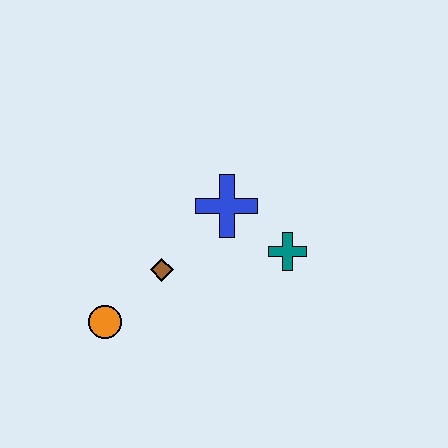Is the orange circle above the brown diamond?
No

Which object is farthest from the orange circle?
The teal cross is farthest from the orange circle.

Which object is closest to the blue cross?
The teal cross is closest to the blue cross.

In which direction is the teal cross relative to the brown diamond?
The teal cross is to the right of the brown diamond.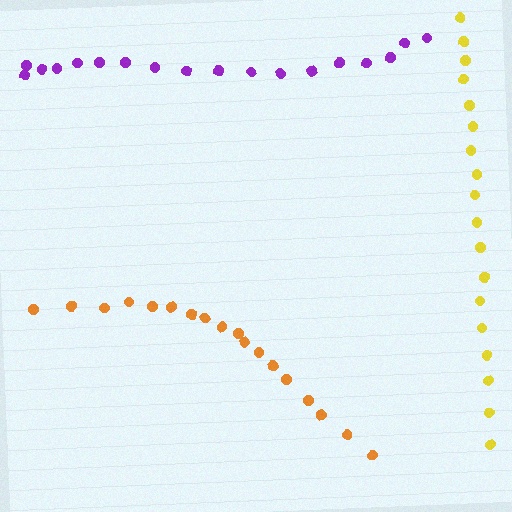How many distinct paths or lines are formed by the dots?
There are 3 distinct paths.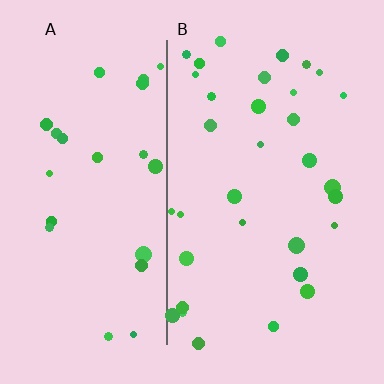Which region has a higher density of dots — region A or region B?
B (the right).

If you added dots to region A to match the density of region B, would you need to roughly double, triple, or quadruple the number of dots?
Approximately double.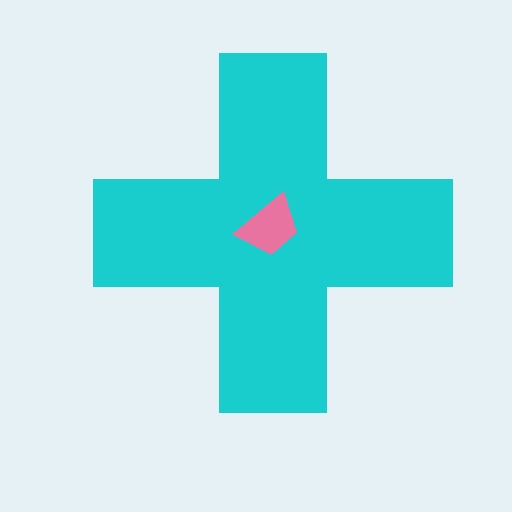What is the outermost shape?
The cyan cross.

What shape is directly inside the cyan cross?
The pink trapezoid.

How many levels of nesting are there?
2.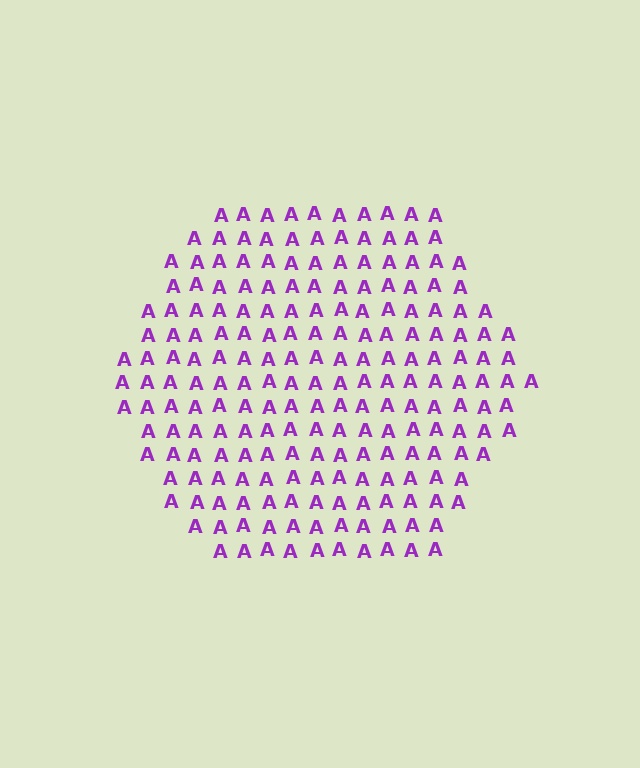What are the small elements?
The small elements are letter A's.